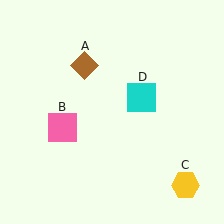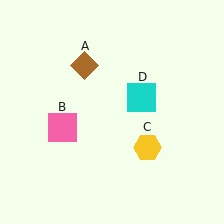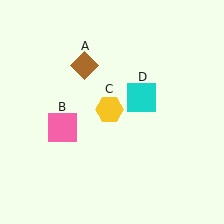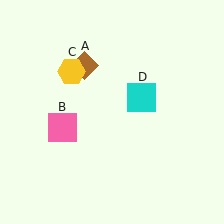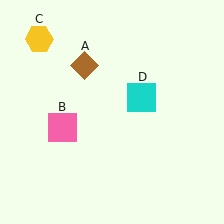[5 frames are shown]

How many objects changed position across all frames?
1 object changed position: yellow hexagon (object C).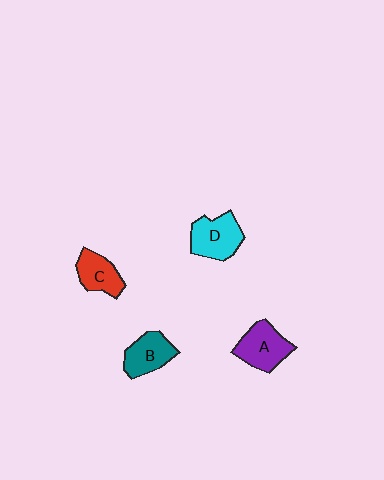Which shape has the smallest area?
Shape C (red).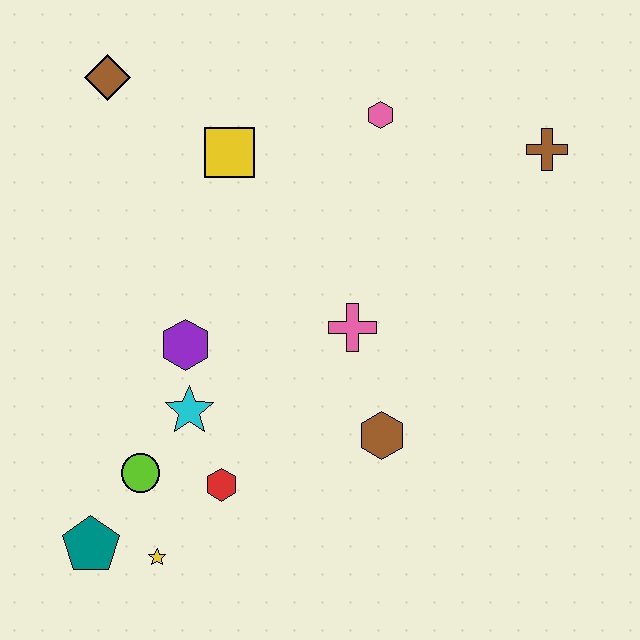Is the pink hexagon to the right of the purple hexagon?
Yes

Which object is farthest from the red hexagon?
The brown cross is farthest from the red hexagon.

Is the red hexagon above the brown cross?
No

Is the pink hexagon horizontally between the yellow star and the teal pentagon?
No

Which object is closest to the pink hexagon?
The yellow square is closest to the pink hexagon.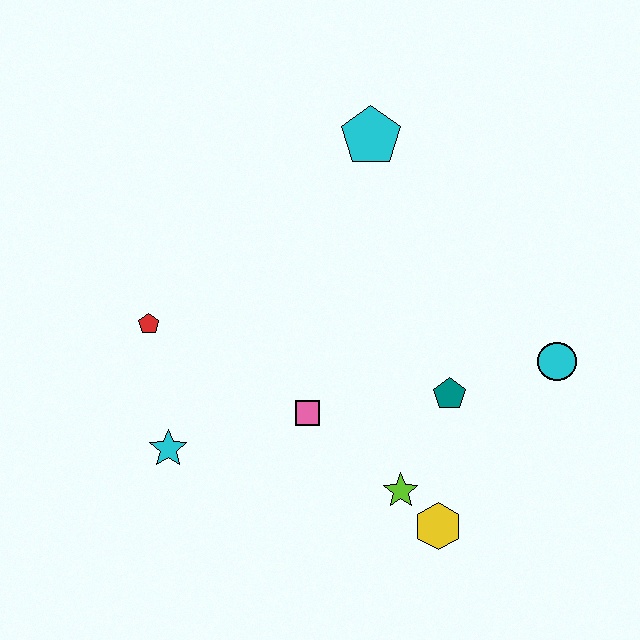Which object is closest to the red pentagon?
The cyan star is closest to the red pentagon.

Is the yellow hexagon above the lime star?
No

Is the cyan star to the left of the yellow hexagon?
Yes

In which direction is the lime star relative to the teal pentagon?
The lime star is below the teal pentagon.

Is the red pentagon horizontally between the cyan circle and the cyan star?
No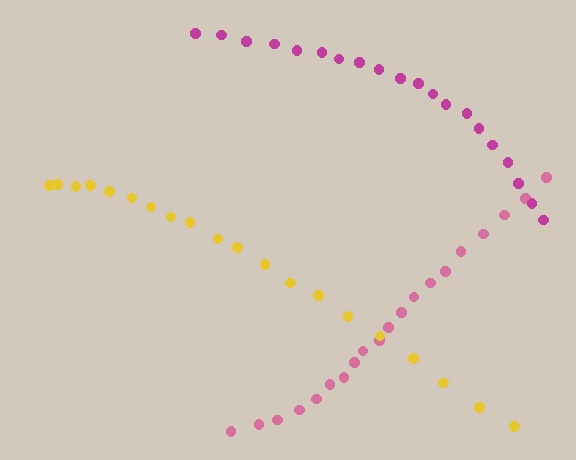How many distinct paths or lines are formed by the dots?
There are 3 distinct paths.